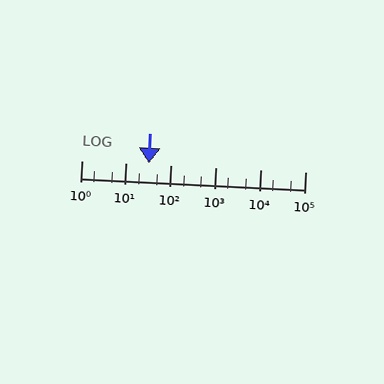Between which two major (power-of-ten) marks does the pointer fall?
The pointer is between 10 and 100.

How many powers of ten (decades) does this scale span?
The scale spans 5 decades, from 1 to 100000.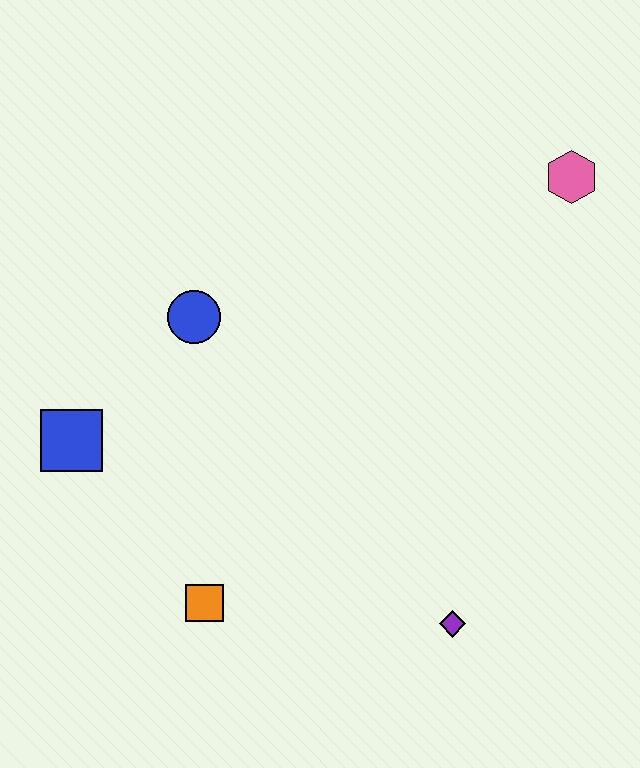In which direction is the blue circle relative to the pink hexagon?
The blue circle is to the left of the pink hexagon.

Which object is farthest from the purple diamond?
The pink hexagon is farthest from the purple diamond.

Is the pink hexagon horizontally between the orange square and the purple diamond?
No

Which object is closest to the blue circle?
The blue square is closest to the blue circle.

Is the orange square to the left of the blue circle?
No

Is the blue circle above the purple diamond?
Yes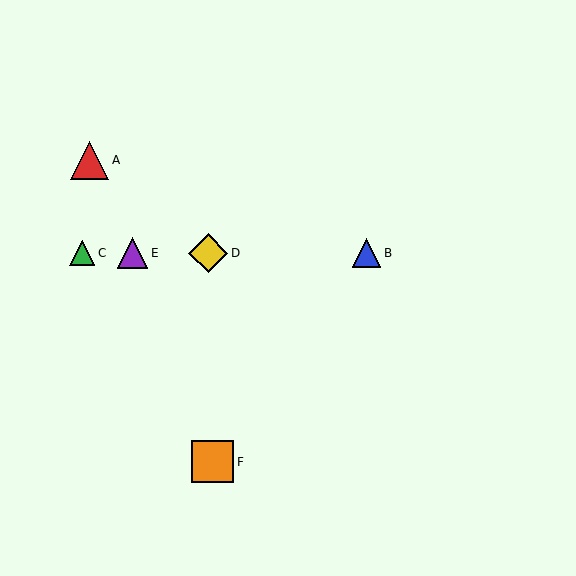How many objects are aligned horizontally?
4 objects (B, C, D, E) are aligned horizontally.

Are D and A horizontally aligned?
No, D is at y≈253 and A is at y≈160.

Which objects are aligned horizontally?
Objects B, C, D, E are aligned horizontally.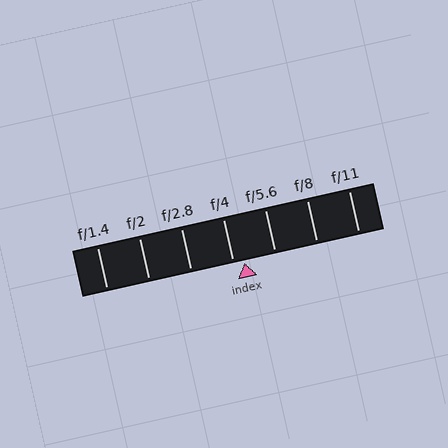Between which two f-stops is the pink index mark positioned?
The index mark is between f/4 and f/5.6.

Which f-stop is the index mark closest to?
The index mark is closest to f/4.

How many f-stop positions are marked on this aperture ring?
There are 7 f-stop positions marked.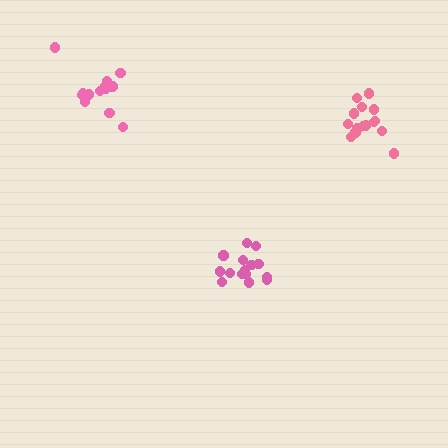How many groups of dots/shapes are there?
There are 3 groups.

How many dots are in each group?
Group 1: 15 dots, Group 2: 15 dots, Group 3: 15 dots (45 total).